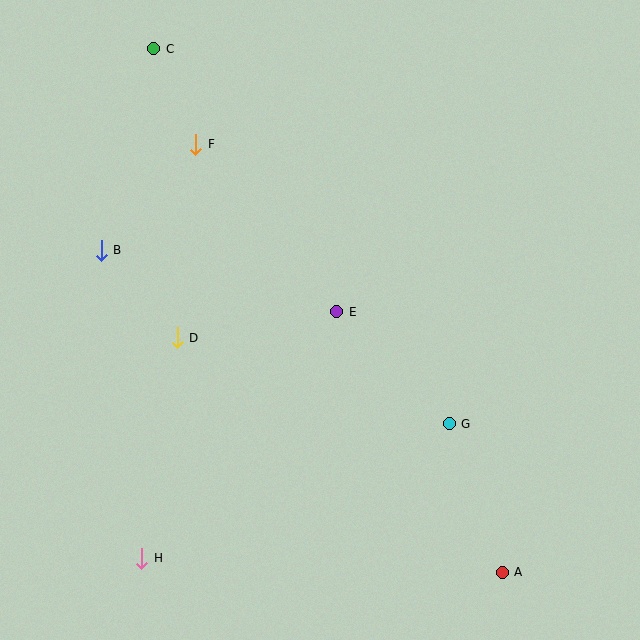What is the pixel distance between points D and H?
The distance between D and H is 223 pixels.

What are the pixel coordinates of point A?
Point A is at (502, 572).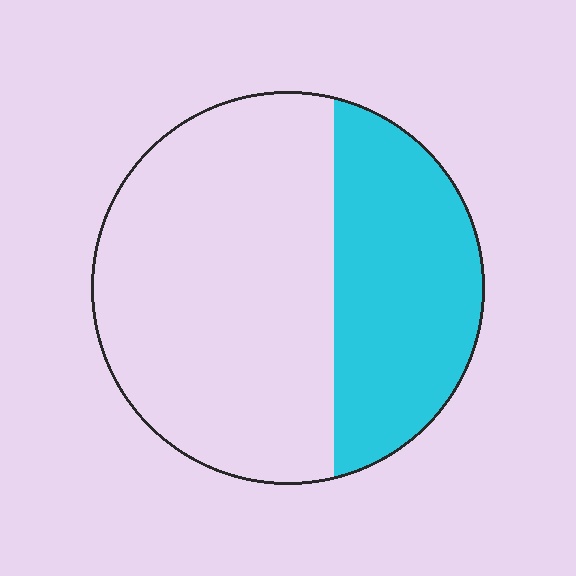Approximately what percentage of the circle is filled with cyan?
Approximately 35%.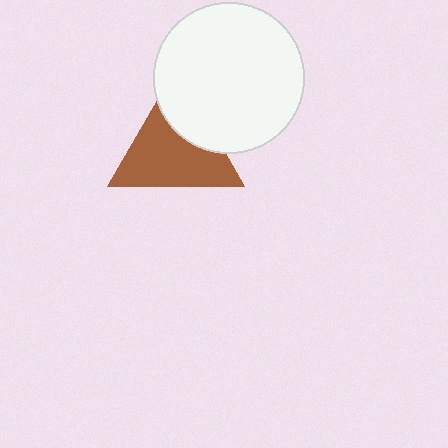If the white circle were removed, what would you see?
You would see the complete brown triangle.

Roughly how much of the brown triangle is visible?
Most of it is visible (roughly 70%).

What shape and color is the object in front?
The object in front is a white circle.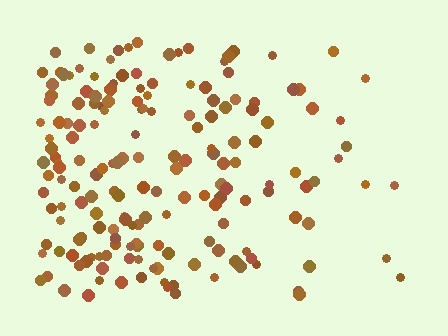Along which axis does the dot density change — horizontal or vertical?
Horizontal.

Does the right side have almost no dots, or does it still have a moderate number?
Still a moderate number, just noticeably fewer than the left.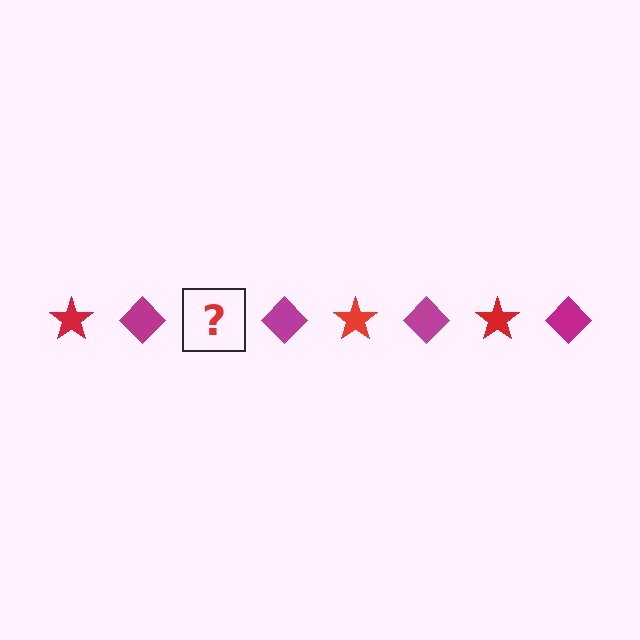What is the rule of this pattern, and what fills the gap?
The rule is that the pattern alternates between red star and magenta diamond. The gap should be filled with a red star.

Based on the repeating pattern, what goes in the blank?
The blank should be a red star.